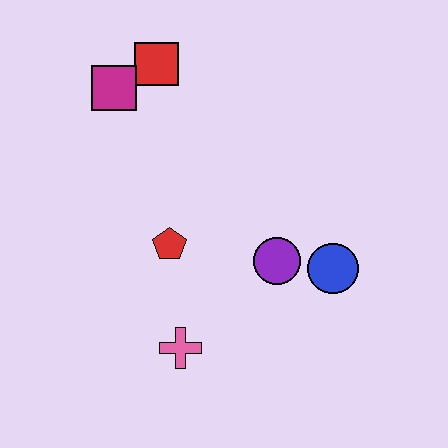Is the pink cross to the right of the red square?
Yes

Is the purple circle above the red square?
No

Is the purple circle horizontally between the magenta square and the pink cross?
No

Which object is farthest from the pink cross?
The red square is farthest from the pink cross.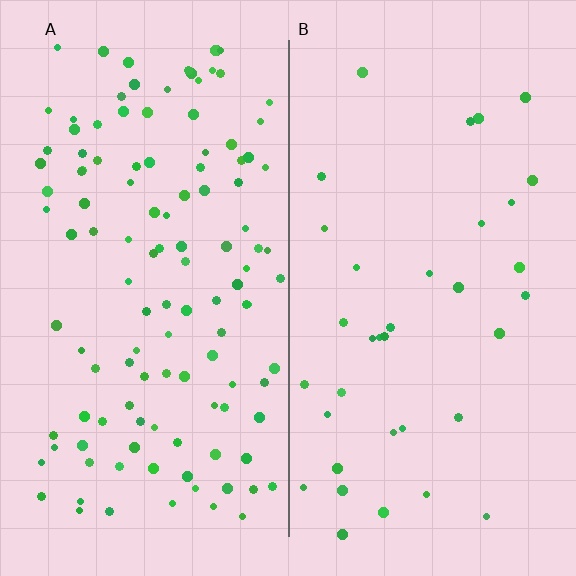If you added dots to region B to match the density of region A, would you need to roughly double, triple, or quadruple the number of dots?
Approximately triple.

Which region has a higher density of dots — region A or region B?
A (the left).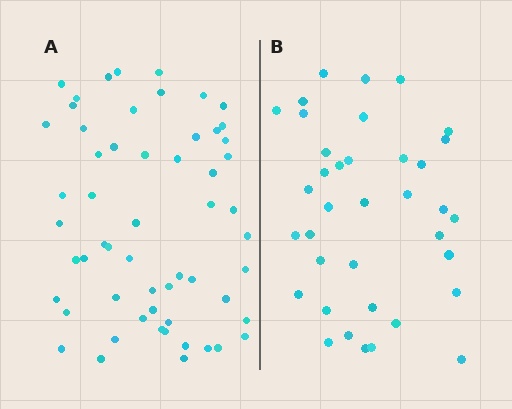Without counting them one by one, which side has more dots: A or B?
Region A (the left region) has more dots.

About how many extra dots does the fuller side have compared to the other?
Region A has approximately 20 more dots than region B.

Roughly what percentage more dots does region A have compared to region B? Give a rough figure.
About 55% more.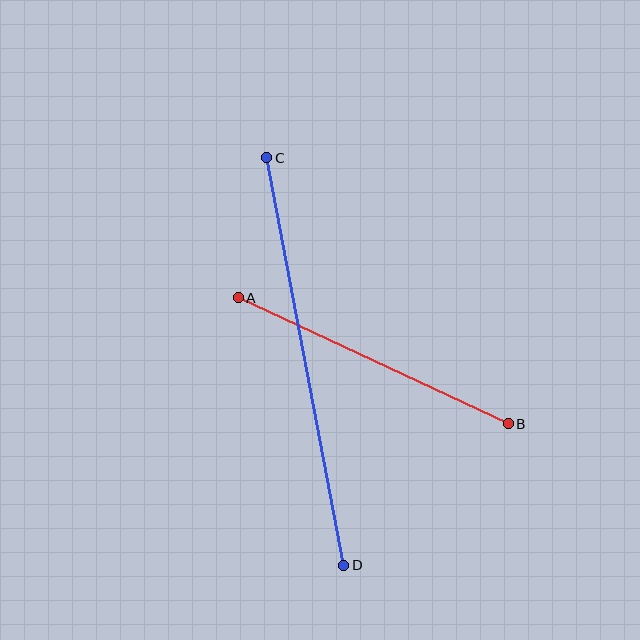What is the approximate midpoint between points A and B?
The midpoint is at approximately (373, 361) pixels.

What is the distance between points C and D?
The distance is approximately 415 pixels.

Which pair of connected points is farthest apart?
Points C and D are farthest apart.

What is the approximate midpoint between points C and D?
The midpoint is at approximately (305, 362) pixels.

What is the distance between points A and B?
The distance is approximately 298 pixels.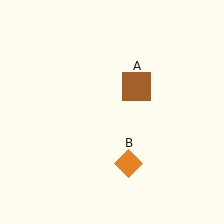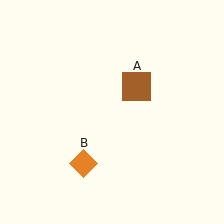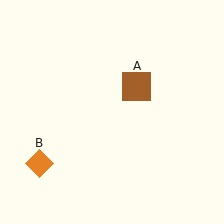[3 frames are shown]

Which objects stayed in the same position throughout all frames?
Brown square (object A) remained stationary.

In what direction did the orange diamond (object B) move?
The orange diamond (object B) moved left.